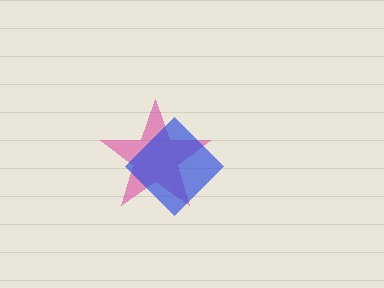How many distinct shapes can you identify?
There are 2 distinct shapes: a magenta star, a blue diamond.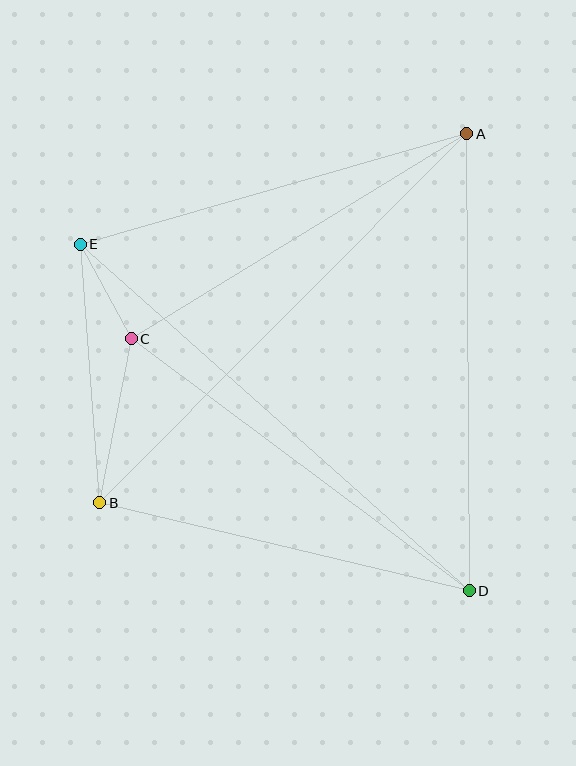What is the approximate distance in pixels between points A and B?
The distance between A and B is approximately 521 pixels.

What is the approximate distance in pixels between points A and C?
The distance between A and C is approximately 393 pixels.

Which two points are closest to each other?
Points C and E are closest to each other.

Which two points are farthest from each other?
Points D and E are farthest from each other.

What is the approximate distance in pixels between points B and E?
The distance between B and E is approximately 259 pixels.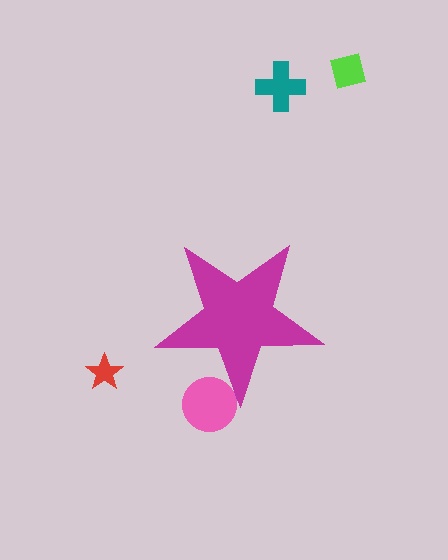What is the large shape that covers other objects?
A magenta star.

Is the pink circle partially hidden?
Yes, the pink circle is partially hidden behind the magenta star.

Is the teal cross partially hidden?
No, the teal cross is fully visible.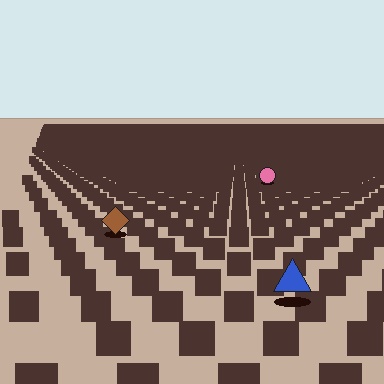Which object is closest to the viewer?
The blue triangle is closest. The texture marks near it are larger and more spread out.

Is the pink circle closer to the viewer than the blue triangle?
No. The blue triangle is closer — you can tell from the texture gradient: the ground texture is coarser near it.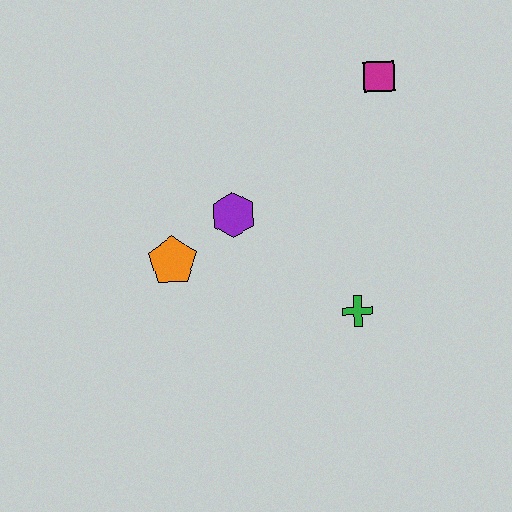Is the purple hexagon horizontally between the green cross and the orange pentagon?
Yes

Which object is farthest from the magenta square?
The orange pentagon is farthest from the magenta square.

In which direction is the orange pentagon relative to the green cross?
The orange pentagon is to the left of the green cross.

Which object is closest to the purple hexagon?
The orange pentagon is closest to the purple hexagon.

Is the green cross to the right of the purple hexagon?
Yes